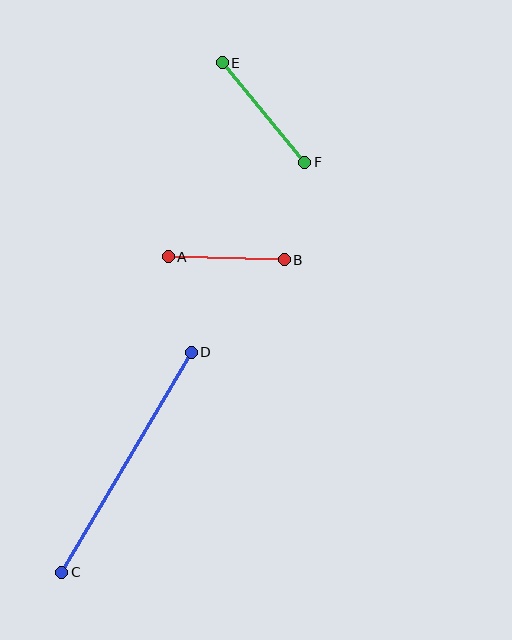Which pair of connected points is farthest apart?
Points C and D are farthest apart.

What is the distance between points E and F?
The distance is approximately 129 pixels.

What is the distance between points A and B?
The distance is approximately 116 pixels.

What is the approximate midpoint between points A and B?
The midpoint is at approximately (226, 258) pixels.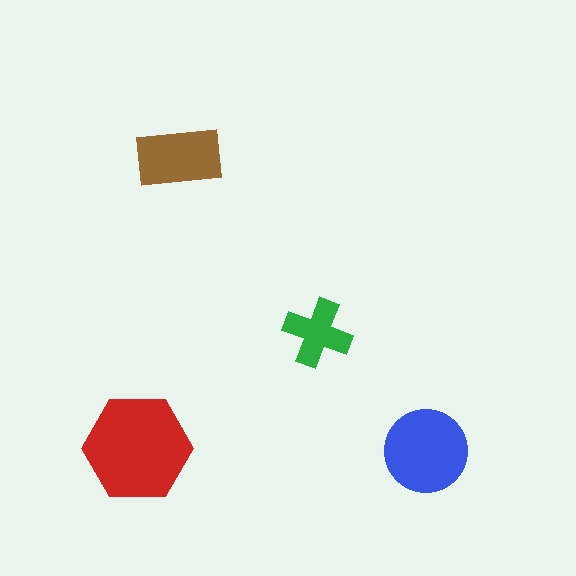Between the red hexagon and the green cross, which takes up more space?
The red hexagon.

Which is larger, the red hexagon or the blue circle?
The red hexagon.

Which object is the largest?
The red hexagon.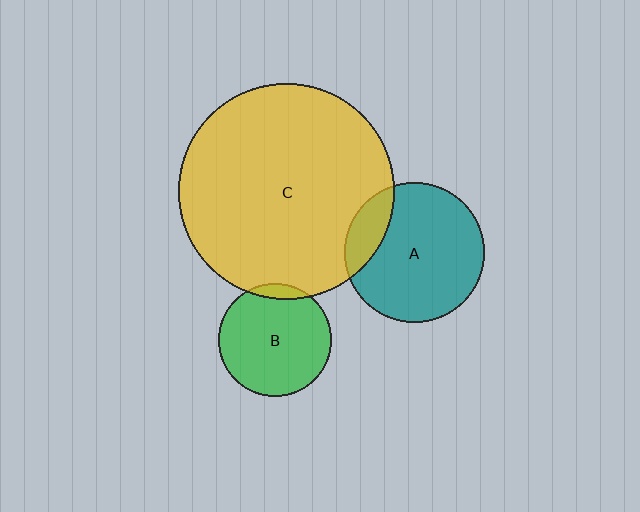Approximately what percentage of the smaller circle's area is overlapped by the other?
Approximately 5%.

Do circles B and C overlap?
Yes.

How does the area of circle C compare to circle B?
Approximately 3.6 times.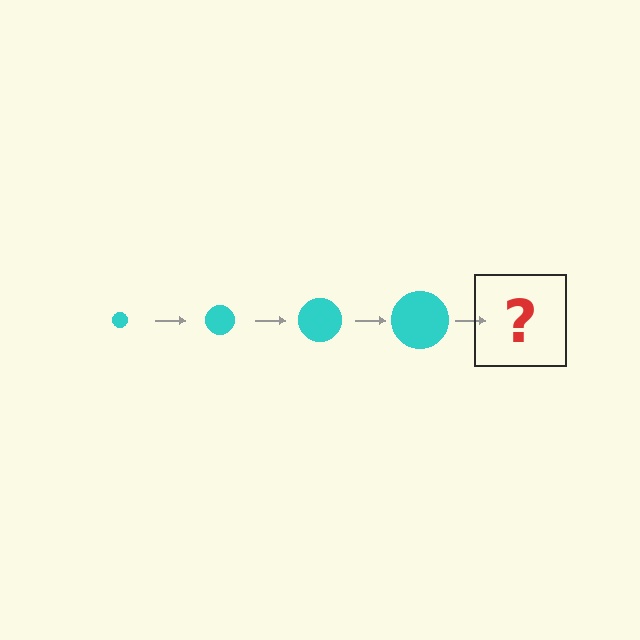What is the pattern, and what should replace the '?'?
The pattern is that the circle gets progressively larger each step. The '?' should be a cyan circle, larger than the previous one.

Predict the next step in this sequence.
The next step is a cyan circle, larger than the previous one.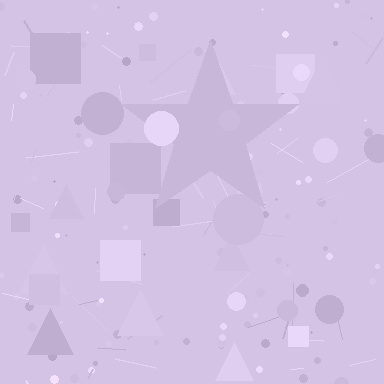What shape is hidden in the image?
A star is hidden in the image.